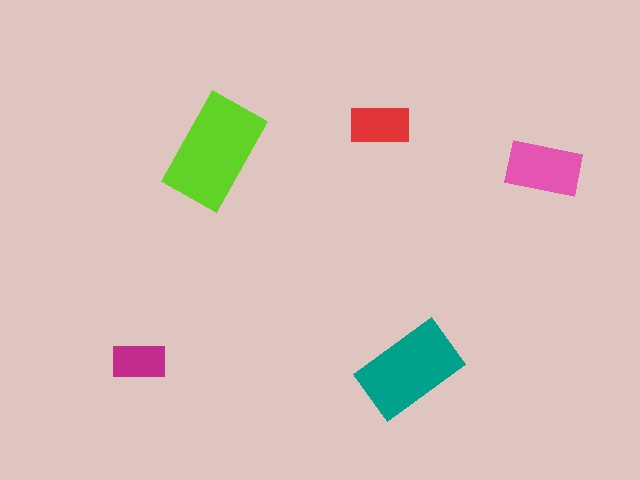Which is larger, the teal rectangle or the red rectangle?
The teal one.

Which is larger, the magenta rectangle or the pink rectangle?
The pink one.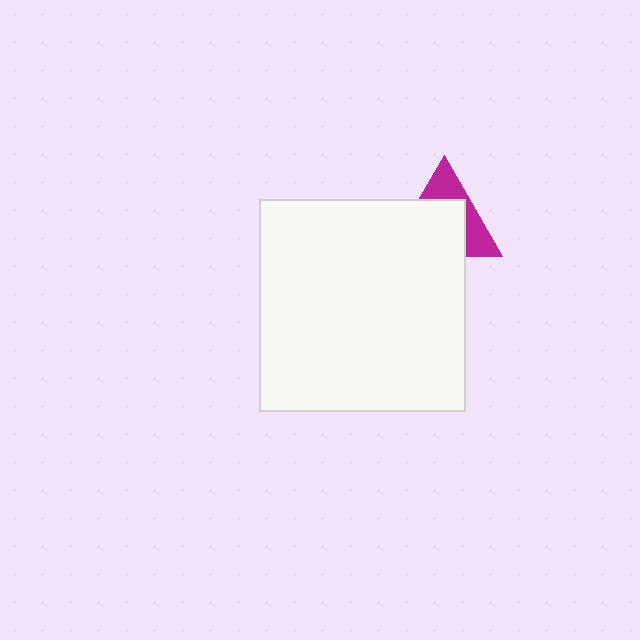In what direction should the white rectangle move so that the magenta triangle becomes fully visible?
The white rectangle should move down. That is the shortest direction to clear the overlap and leave the magenta triangle fully visible.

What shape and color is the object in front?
The object in front is a white rectangle.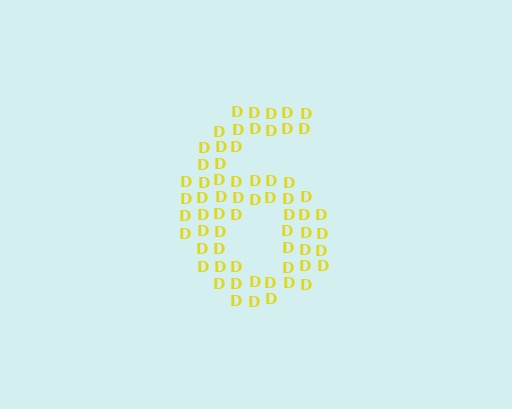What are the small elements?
The small elements are letter D's.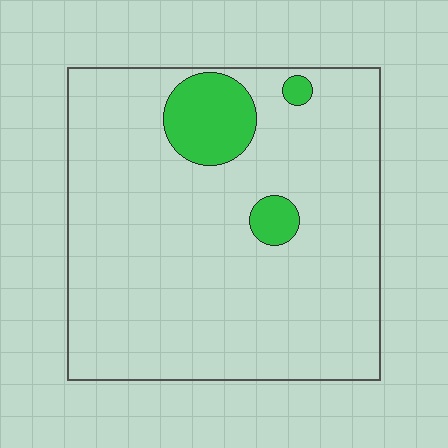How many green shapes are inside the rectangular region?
3.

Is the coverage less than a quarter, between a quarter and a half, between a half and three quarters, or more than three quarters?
Less than a quarter.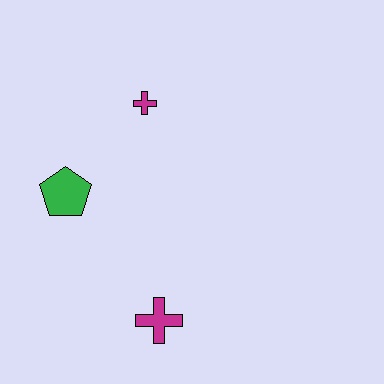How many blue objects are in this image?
There are no blue objects.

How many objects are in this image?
There are 3 objects.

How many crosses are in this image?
There are 2 crosses.